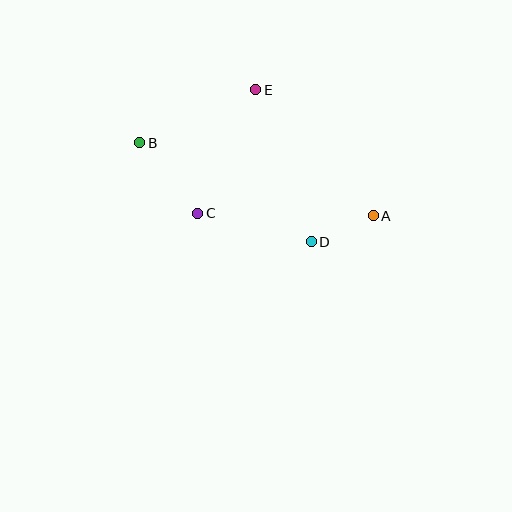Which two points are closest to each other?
Points A and D are closest to each other.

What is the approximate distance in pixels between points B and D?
The distance between B and D is approximately 198 pixels.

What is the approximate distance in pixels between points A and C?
The distance between A and C is approximately 175 pixels.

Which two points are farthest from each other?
Points A and B are farthest from each other.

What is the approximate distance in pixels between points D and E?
The distance between D and E is approximately 162 pixels.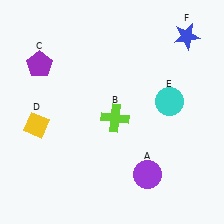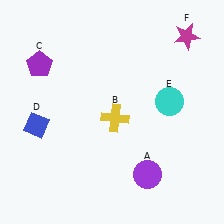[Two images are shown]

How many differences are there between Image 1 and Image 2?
There are 3 differences between the two images.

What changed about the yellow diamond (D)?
In Image 1, D is yellow. In Image 2, it changed to blue.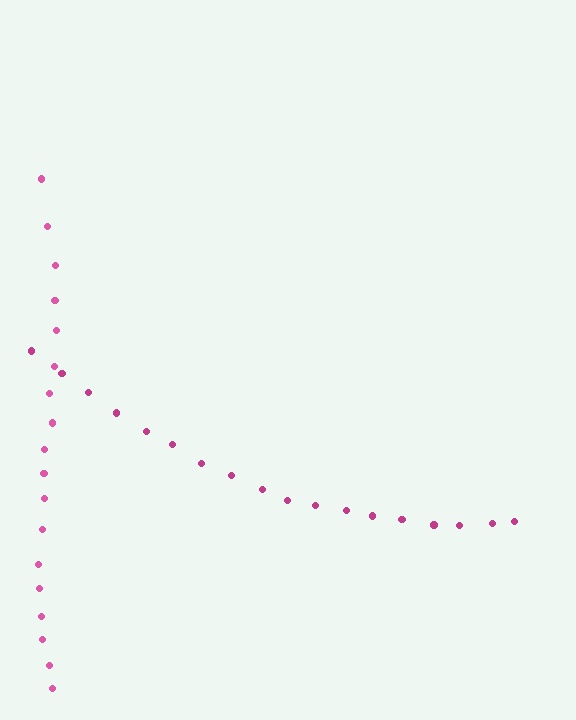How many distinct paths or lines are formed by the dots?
There are 2 distinct paths.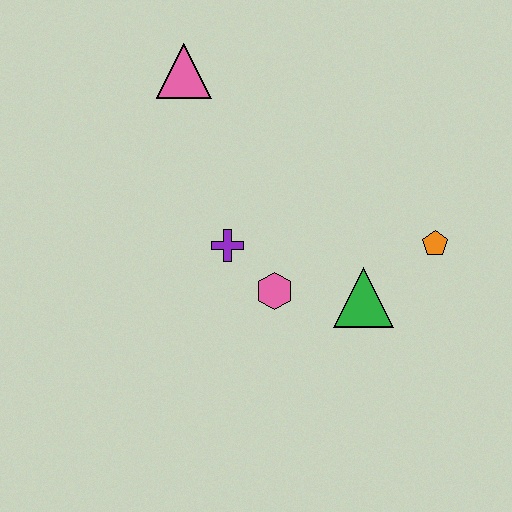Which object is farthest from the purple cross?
The orange pentagon is farthest from the purple cross.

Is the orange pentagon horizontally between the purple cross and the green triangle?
No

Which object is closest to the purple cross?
The pink hexagon is closest to the purple cross.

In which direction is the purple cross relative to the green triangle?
The purple cross is to the left of the green triangle.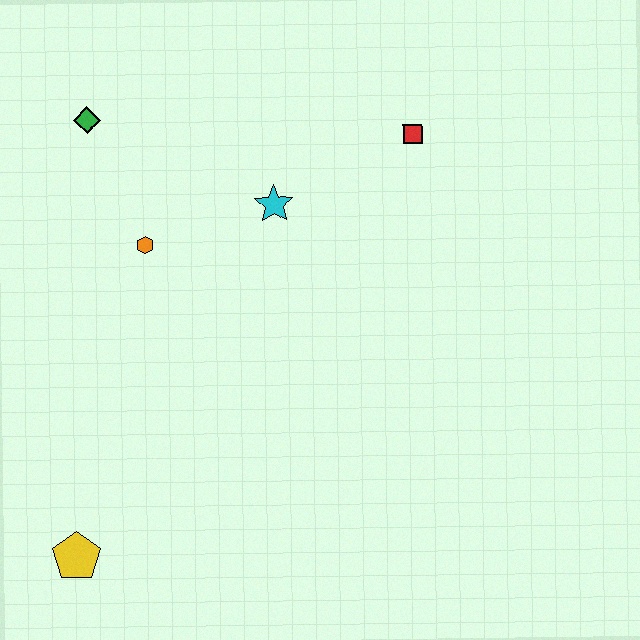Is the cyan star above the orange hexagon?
Yes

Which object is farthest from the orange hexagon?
The yellow pentagon is farthest from the orange hexagon.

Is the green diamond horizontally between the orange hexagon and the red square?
No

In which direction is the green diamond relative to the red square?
The green diamond is to the left of the red square.